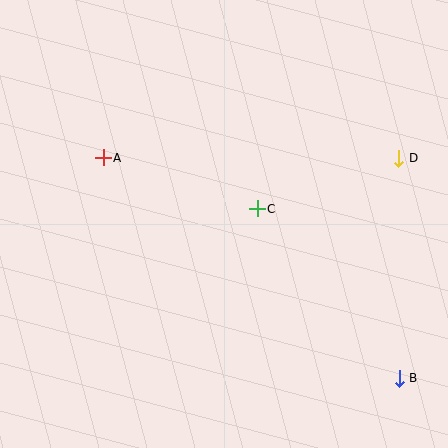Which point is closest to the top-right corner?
Point D is closest to the top-right corner.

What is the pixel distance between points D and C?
The distance between D and C is 150 pixels.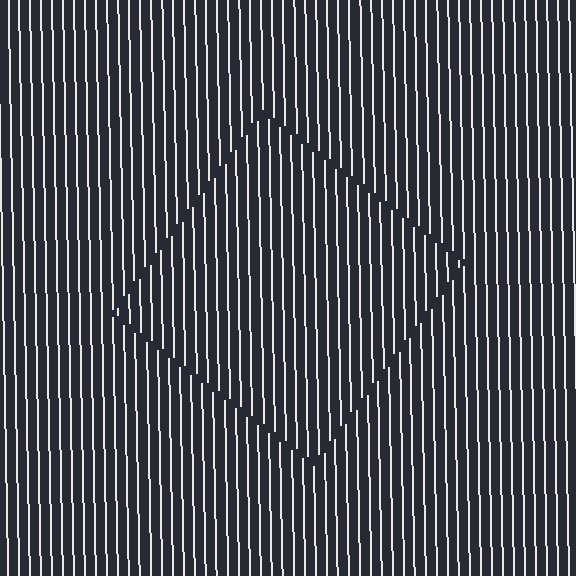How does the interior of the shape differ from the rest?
The interior of the shape contains the same grating, shifted by half a period — the contour is defined by the phase discontinuity where line-ends from the inner and outer gratings abut.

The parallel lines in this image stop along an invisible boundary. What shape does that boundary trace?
An illusory square. The interior of the shape contains the same grating, shifted by half a period — the contour is defined by the phase discontinuity where line-ends from the inner and outer gratings abut.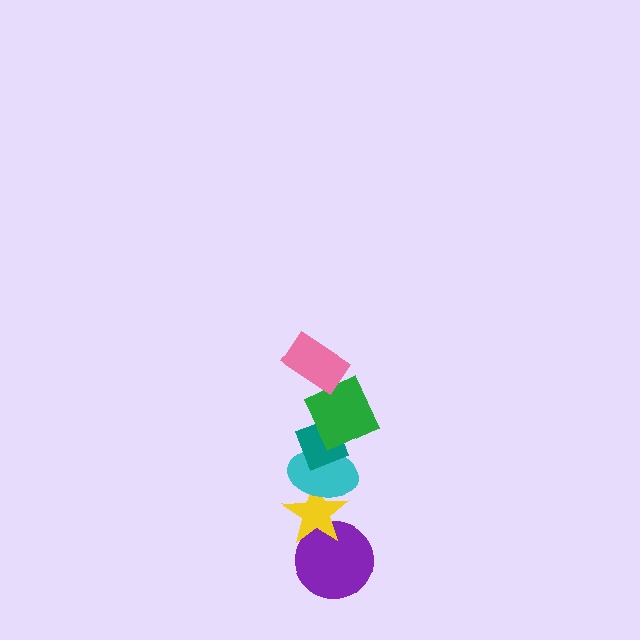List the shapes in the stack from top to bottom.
From top to bottom: the pink rectangle, the green square, the teal diamond, the cyan ellipse, the yellow star, the purple circle.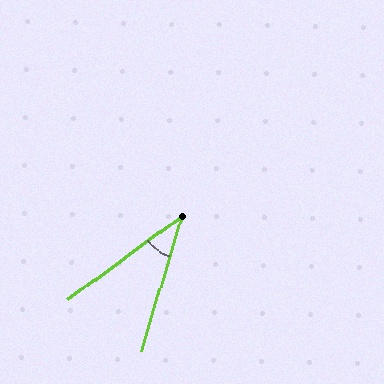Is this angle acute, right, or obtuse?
It is acute.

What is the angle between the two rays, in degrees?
Approximately 37 degrees.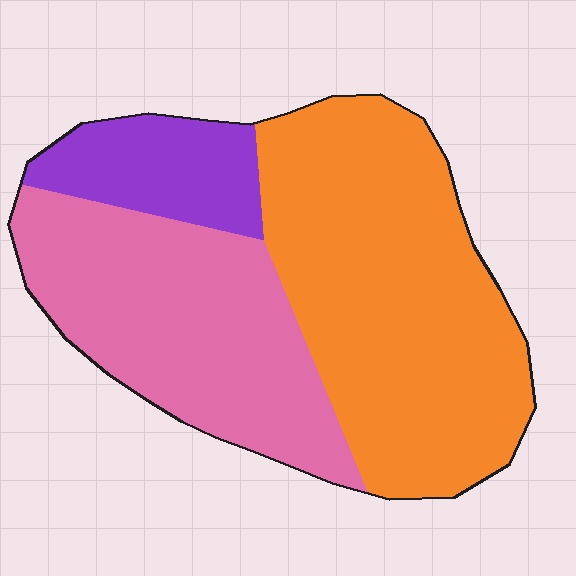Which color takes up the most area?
Orange, at roughly 50%.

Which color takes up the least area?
Purple, at roughly 15%.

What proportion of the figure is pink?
Pink takes up about three eighths (3/8) of the figure.